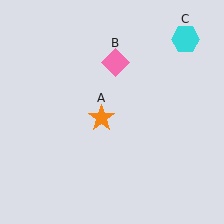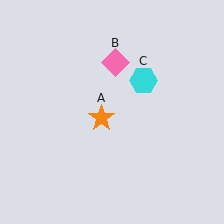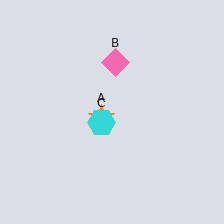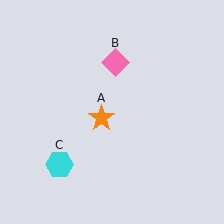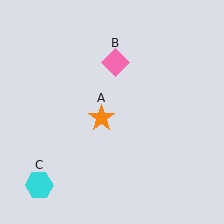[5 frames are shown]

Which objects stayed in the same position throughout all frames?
Orange star (object A) and pink diamond (object B) remained stationary.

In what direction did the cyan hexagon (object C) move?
The cyan hexagon (object C) moved down and to the left.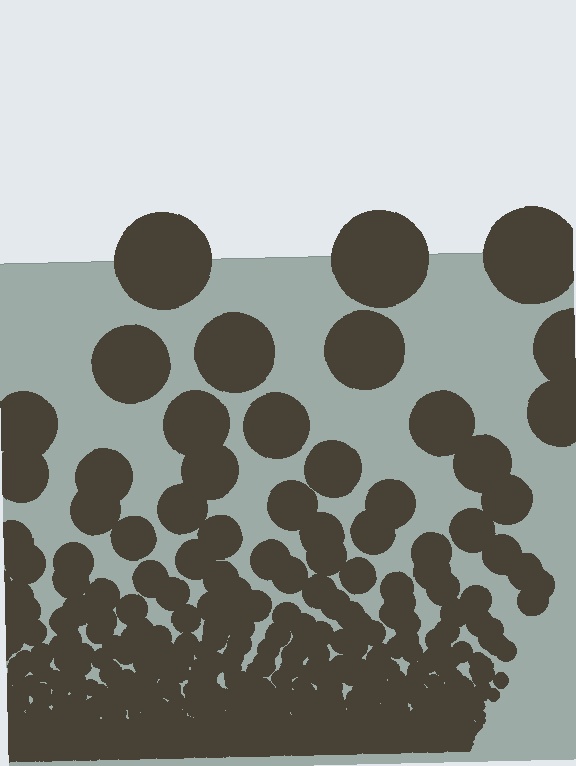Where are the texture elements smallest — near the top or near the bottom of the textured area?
Near the bottom.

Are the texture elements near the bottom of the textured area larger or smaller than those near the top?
Smaller. The gradient is inverted — elements near the bottom are smaller and denser.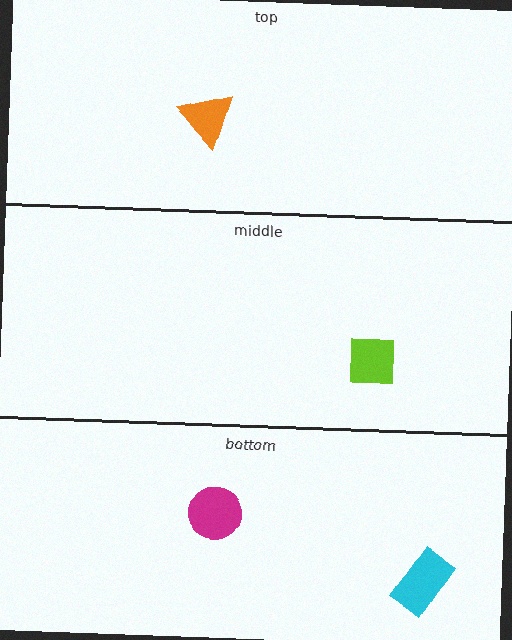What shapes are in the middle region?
The lime square.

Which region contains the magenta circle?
The bottom region.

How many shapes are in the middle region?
1.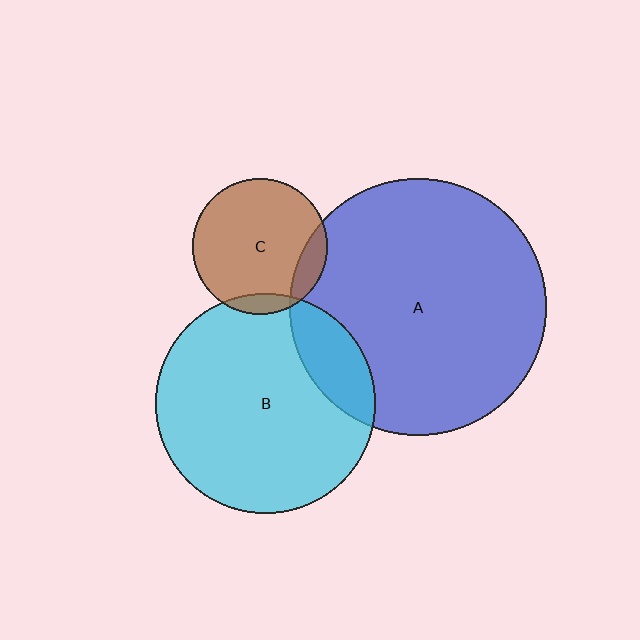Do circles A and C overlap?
Yes.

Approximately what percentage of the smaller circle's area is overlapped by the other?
Approximately 10%.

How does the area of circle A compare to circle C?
Approximately 3.6 times.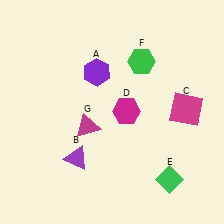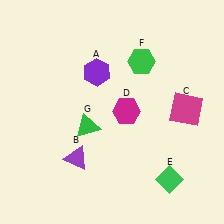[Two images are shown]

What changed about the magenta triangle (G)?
In Image 1, G is magenta. In Image 2, it changed to green.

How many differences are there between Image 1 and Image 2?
There is 1 difference between the two images.